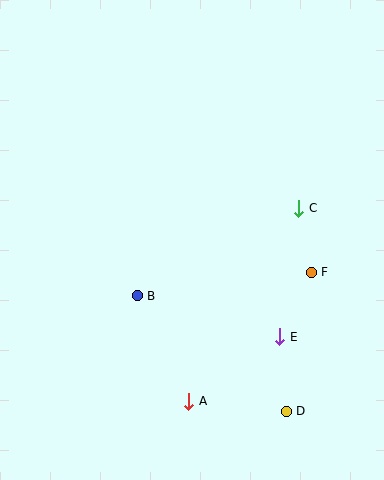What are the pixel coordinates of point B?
Point B is at (137, 296).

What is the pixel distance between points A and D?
The distance between A and D is 98 pixels.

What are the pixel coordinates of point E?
Point E is at (280, 337).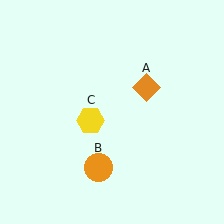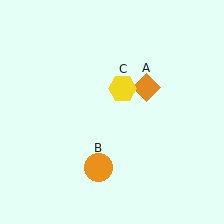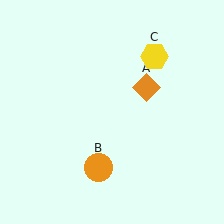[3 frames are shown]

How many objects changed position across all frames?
1 object changed position: yellow hexagon (object C).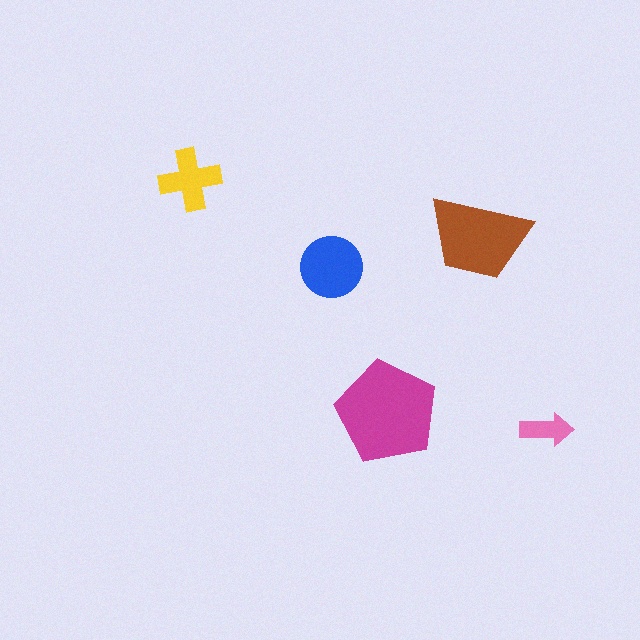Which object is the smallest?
The pink arrow.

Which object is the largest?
The magenta pentagon.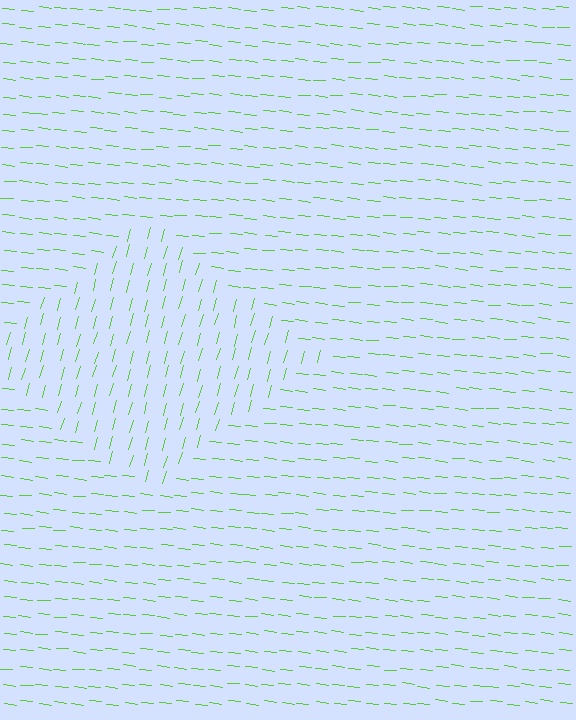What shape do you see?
I see a diamond.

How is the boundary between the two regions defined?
The boundary is defined purely by a change in line orientation (approximately 80 degrees difference). All lines are the same color and thickness.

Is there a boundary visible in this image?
Yes, there is a texture boundary formed by a change in line orientation.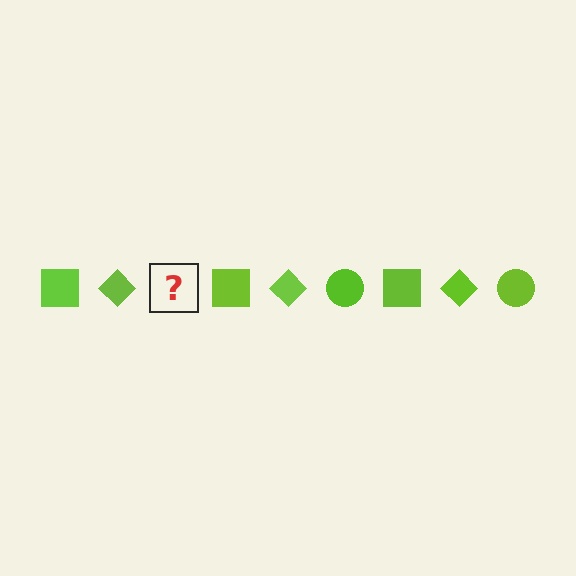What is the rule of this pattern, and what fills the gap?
The rule is that the pattern cycles through square, diamond, circle shapes in lime. The gap should be filled with a lime circle.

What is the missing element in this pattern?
The missing element is a lime circle.